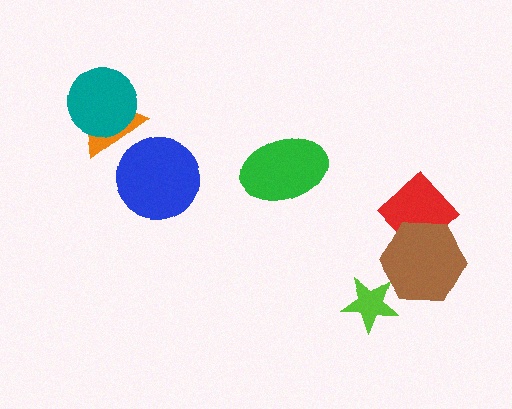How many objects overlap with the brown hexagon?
1 object overlaps with the brown hexagon.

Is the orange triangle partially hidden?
Yes, it is partially covered by another shape.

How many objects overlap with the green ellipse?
0 objects overlap with the green ellipse.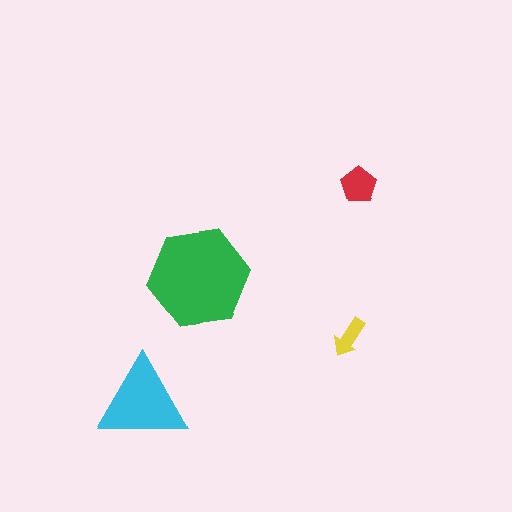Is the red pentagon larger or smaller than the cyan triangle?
Smaller.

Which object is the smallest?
The yellow arrow.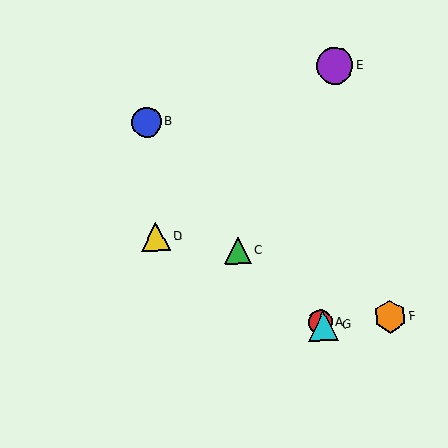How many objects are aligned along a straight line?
3 objects (A, C, G) are aligned along a straight line.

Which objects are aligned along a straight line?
Objects A, C, G are aligned along a straight line.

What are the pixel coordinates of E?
Object E is at (335, 66).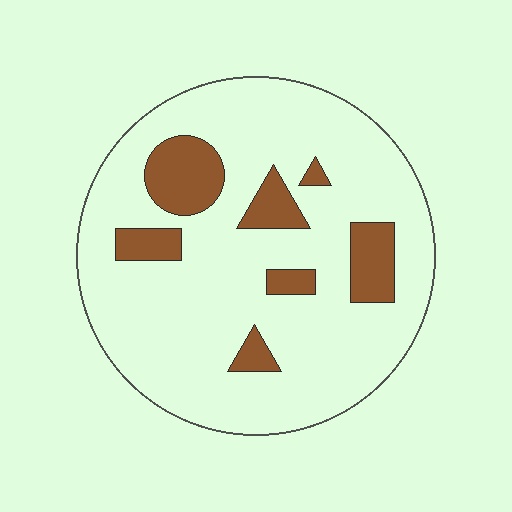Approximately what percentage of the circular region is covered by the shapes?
Approximately 15%.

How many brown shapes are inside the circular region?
7.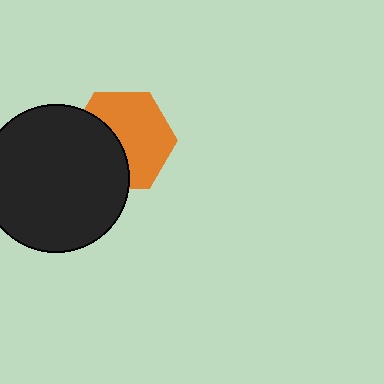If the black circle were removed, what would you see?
You would see the complete orange hexagon.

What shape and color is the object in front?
The object in front is a black circle.